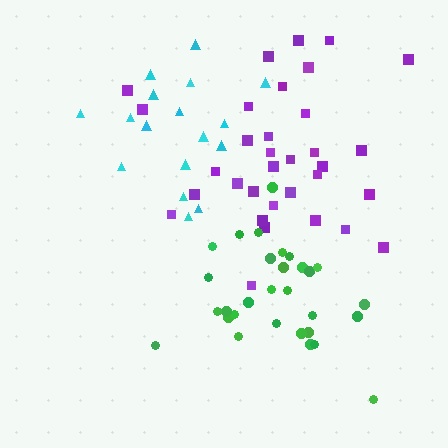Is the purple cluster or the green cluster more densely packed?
Green.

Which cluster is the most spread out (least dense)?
Purple.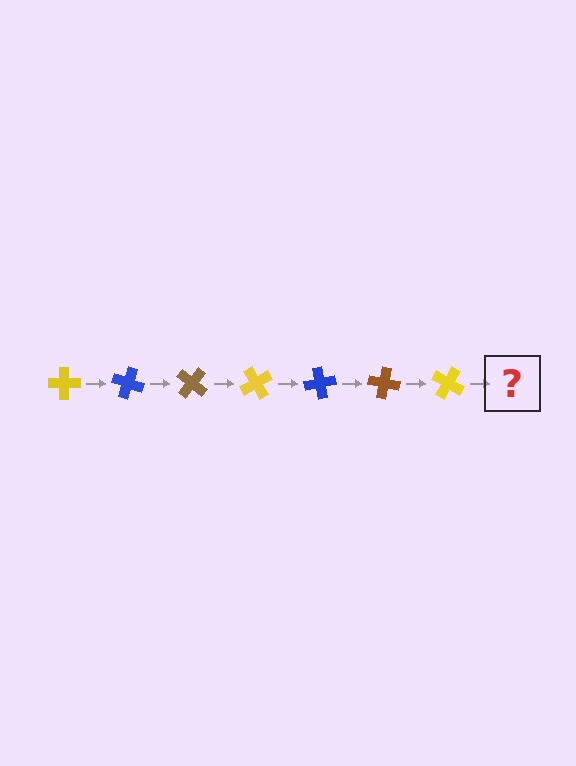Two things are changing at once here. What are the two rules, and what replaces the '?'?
The two rules are that it rotates 20 degrees each step and the color cycles through yellow, blue, and brown. The '?' should be a blue cross, rotated 140 degrees from the start.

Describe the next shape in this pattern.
It should be a blue cross, rotated 140 degrees from the start.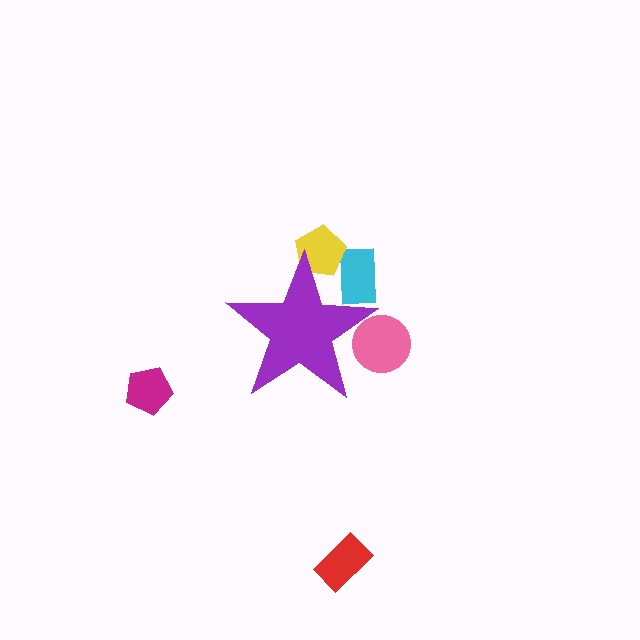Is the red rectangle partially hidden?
No, the red rectangle is fully visible.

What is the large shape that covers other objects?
A purple star.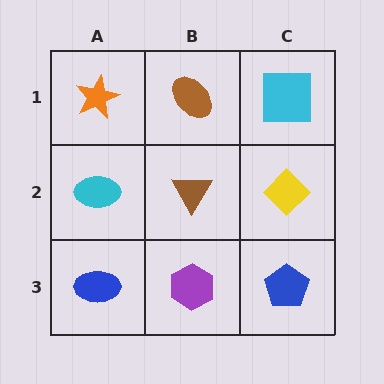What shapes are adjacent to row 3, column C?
A yellow diamond (row 2, column C), a purple hexagon (row 3, column B).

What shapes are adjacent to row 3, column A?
A cyan ellipse (row 2, column A), a purple hexagon (row 3, column B).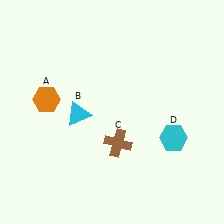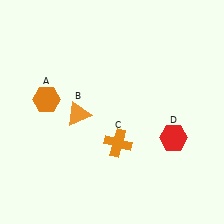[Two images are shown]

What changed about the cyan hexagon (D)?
In Image 1, D is cyan. In Image 2, it changed to red.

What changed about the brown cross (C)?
In Image 1, C is brown. In Image 2, it changed to orange.